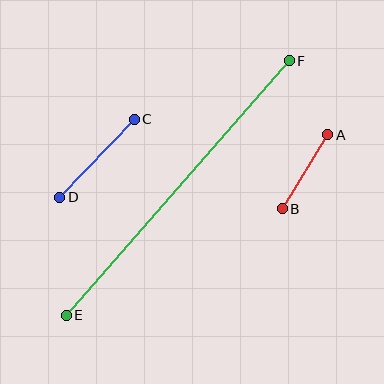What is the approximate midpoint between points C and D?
The midpoint is at approximately (97, 158) pixels.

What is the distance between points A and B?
The distance is approximately 87 pixels.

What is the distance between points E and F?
The distance is approximately 338 pixels.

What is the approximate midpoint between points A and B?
The midpoint is at approximately (305, 172) pixels.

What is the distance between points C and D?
The distance is approximately 108 pixels.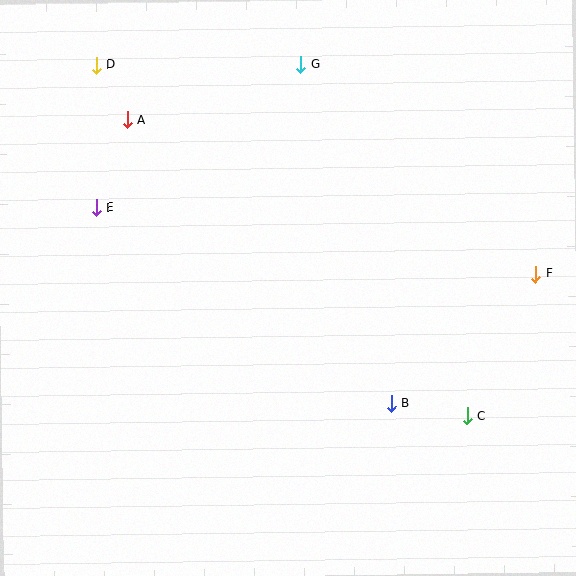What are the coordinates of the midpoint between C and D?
The midpoint between C and D is at (282, 241).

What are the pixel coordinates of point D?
Point D is at (96, 65).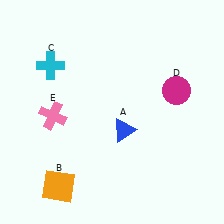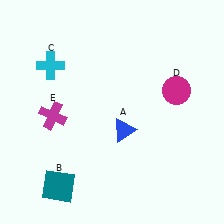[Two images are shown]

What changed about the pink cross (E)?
In Image 1, E is pink. In Image 2, it changed to magenta.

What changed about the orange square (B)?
In Image 1, B is orange. In Image 2, it changed to teal.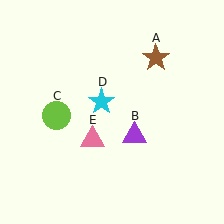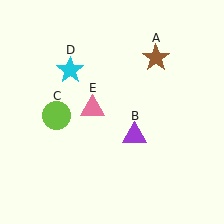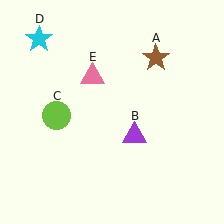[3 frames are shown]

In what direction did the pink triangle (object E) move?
The pink triangle (object E) moved up.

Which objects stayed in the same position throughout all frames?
Brown star (object A) and purple triangle (object B) and lime circle (object C) remained stationary.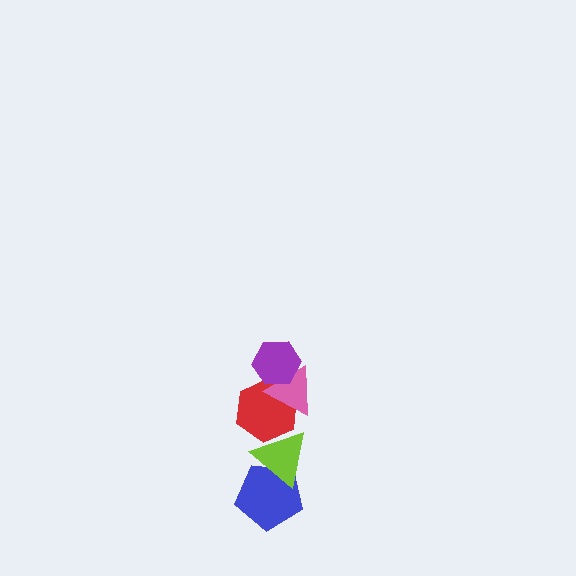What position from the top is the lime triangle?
The lime triangle is 4th from the top.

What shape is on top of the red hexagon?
The pink triangle is on top of the red hexagon.